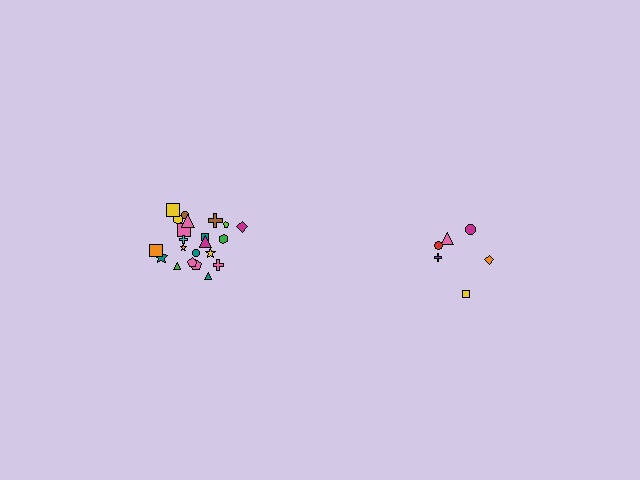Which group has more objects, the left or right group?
The left group.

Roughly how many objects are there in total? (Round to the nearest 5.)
Roughly 30 objects in total.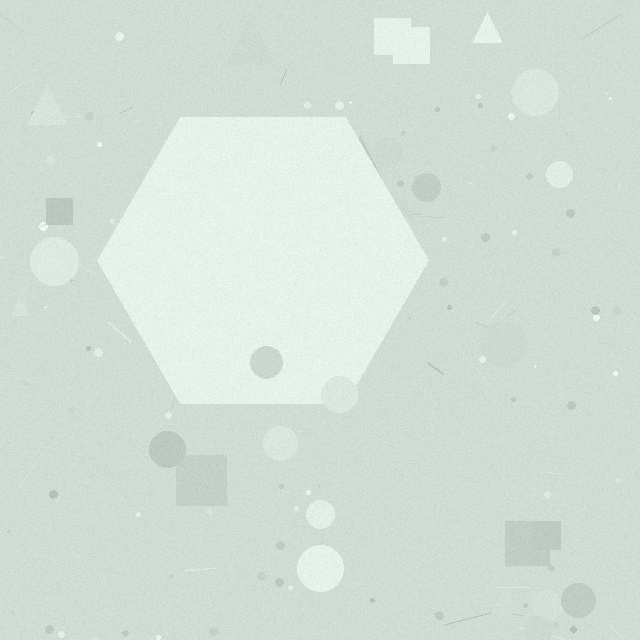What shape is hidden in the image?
A hexagon is hidden in the image.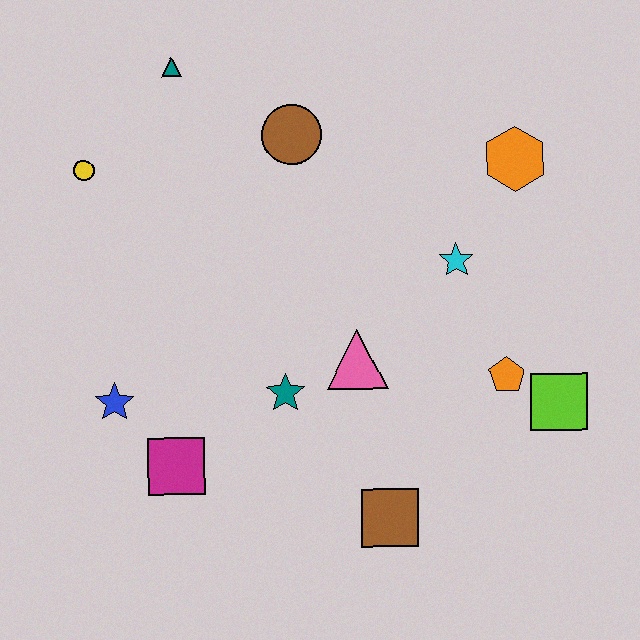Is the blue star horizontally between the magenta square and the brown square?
No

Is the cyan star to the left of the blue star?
No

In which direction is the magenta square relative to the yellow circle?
The magenta square is below the yellow circle.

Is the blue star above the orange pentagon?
No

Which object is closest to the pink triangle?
The teal star is closest to the pink triangle.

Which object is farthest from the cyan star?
The yellow circle is farthest from the cyan star.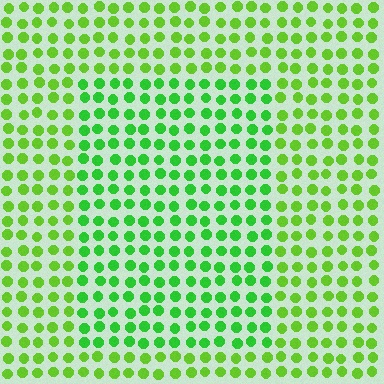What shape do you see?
I see a rectangle.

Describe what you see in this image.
The image is filled with small lime elements in a uniform arrangement. A rectangle-shaped region is visible where the elements are tinted to a slightly different hue, forming a subtle color boundary.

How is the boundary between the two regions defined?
The boundary is defined purely by a slight shift in hue (about 25 degrees). Spacing, size, and orientation are identical on both sides.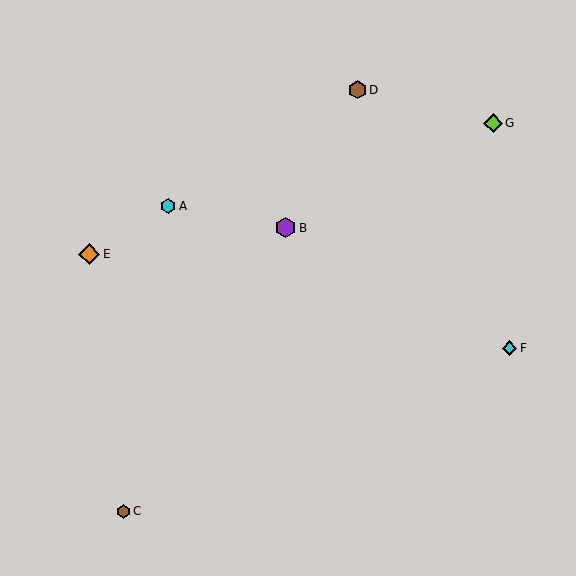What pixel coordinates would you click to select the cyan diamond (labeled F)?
Click at (509, 348) to select the cyan diamond F.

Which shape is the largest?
The orange diamond (labeled E) is the largest.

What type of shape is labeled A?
Shape A is a cyan hexagon.